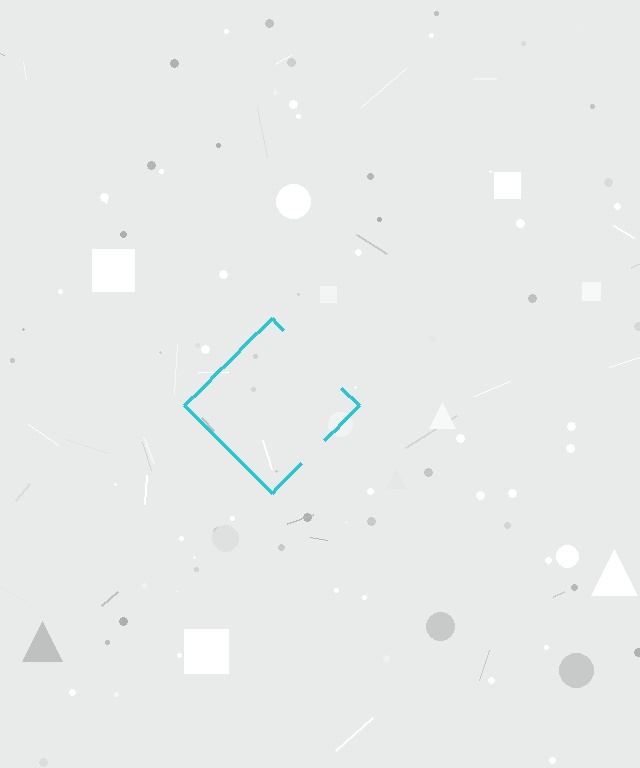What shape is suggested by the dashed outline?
The dashed outline suggests a diamond.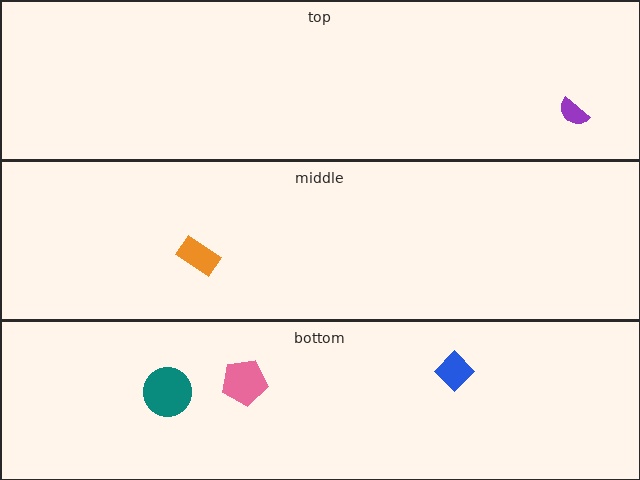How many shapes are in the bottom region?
3.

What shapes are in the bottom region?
The pink pentagon, the blue diamond, the teal circle.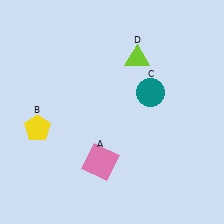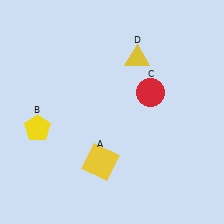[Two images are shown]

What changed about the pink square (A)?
In Image 1, A is pink. In Image 2, it changed to yellow.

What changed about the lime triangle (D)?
In Image 1, D is lime. In Image 2, it changed to yellow.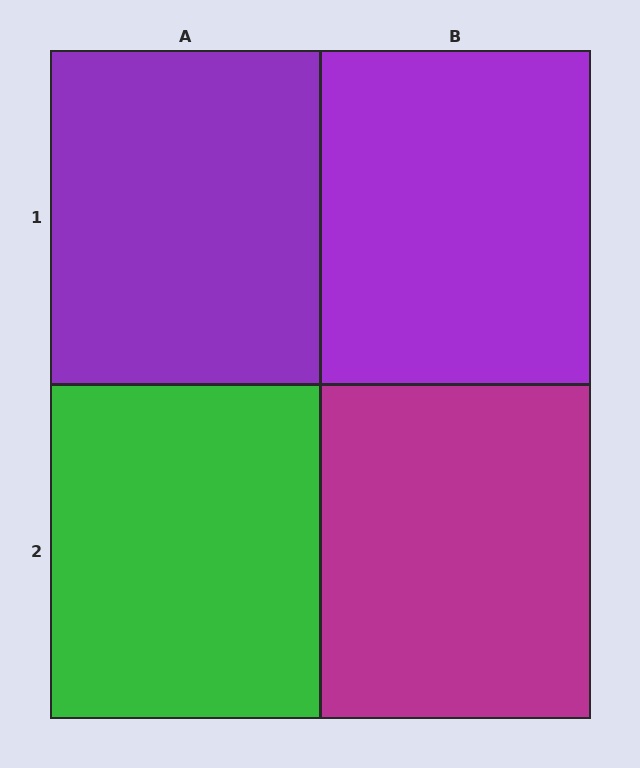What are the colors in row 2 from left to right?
Green, magenta.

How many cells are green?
1 cell is green.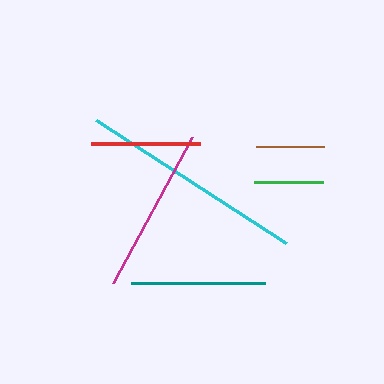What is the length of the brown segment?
The brown segment is approximately 69 pixels long.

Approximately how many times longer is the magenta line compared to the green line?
The magenta line is approximately 2.4 times the length of the green line.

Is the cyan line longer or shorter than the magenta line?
The cyan line is longer than the magenta line.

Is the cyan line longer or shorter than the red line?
The cyan line is longer than the red line.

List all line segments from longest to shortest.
From longest to shortest: cyan, magenta, teal, red, green, brown.